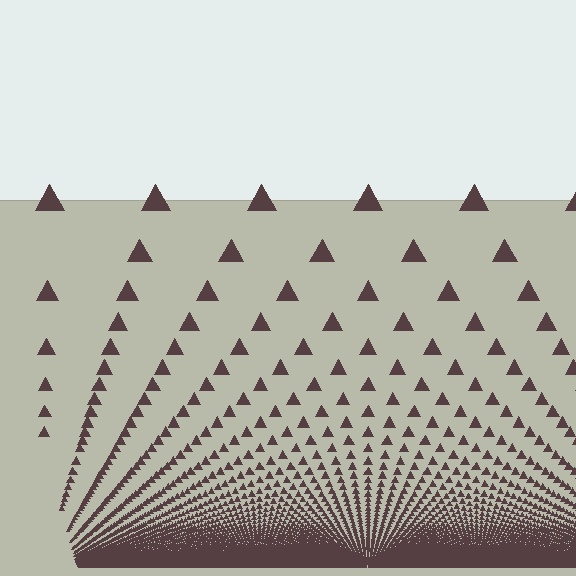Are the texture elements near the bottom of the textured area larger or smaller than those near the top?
Smaller. The gradient is inverted — elements near the bottom are smaller and denser.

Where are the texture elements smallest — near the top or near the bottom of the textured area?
Near the bottom.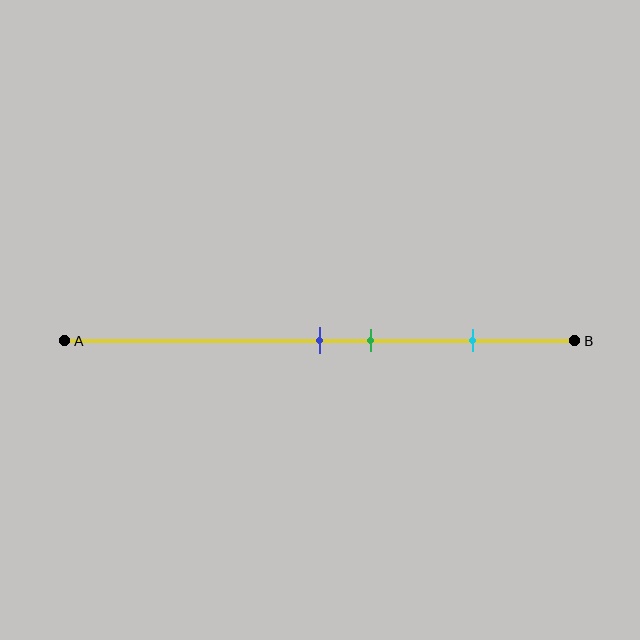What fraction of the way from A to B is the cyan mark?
The cyan mark is approximately 80% (0.8) of the way from A to B.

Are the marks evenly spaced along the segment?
No, the marks are not evenly spaced.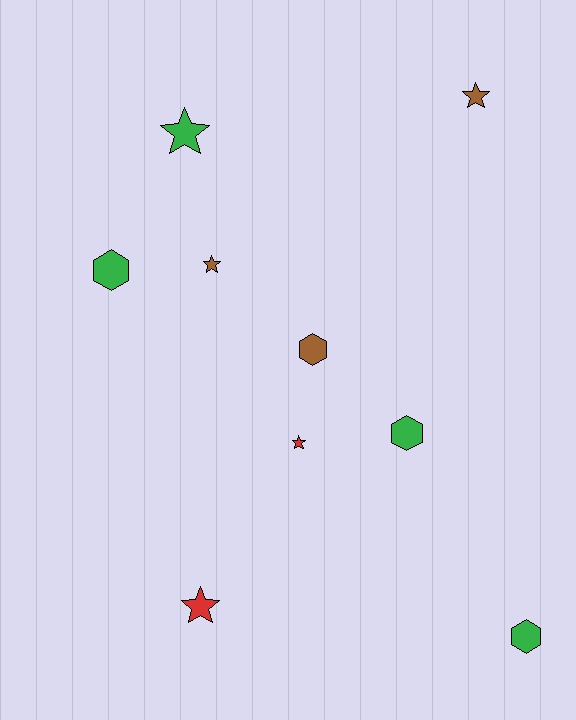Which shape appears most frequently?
Star, with 5 objects.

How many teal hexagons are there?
There are no teal hexagons.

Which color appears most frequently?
Green, with 4 objects.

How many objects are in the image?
There are 9 objects.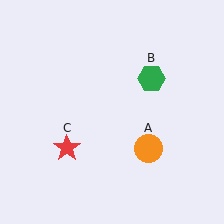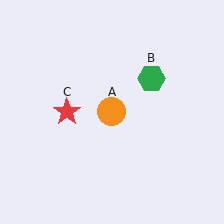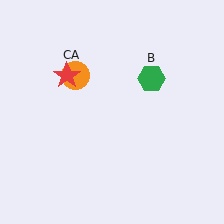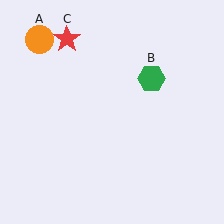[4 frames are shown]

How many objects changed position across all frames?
2 objects changed position: orange circle (object A), red star (object C).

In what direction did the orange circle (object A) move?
The orange circle (object A) moved up and to the left.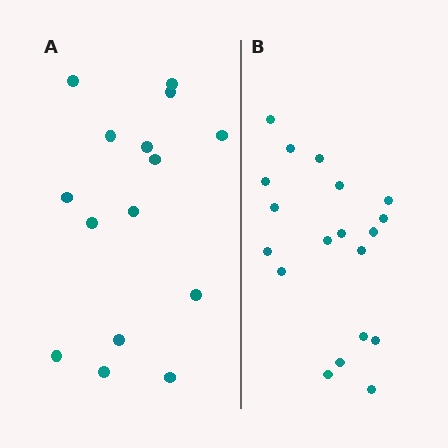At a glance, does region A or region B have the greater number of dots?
Region B (the right region) has more dots.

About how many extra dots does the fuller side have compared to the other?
Region B has about 4 more dots than region A.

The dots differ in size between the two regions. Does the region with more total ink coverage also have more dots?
No. Region A has more total ink coverage because its dots are larger, but region B actually contains more individual dots. Total area can be misleading — the number of items is what matters here.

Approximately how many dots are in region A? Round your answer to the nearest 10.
About 20 dots. (The exact count is 15, which rounds to 20.)